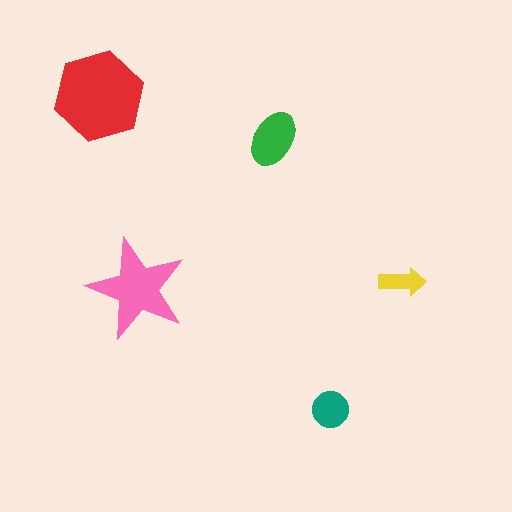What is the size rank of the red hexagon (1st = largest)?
1st.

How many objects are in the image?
There are 5 objects in the image.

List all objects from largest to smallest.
The red hexagon, the pink star, the green ellipse, the teal circle, the yellow arrow.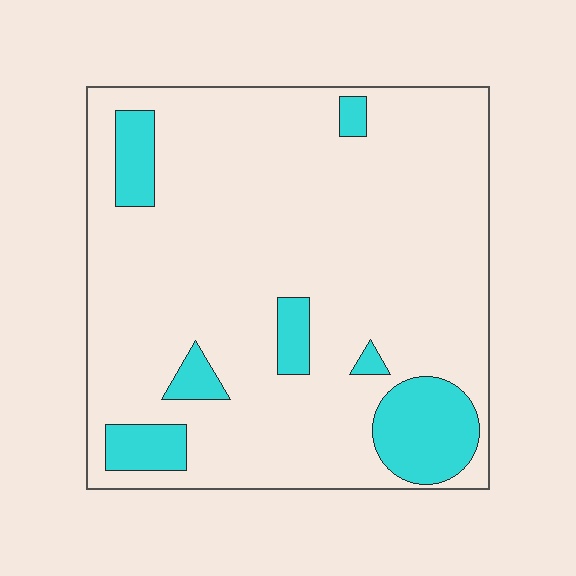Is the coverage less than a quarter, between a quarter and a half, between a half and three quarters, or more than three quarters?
Less than a quarter.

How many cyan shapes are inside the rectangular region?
7.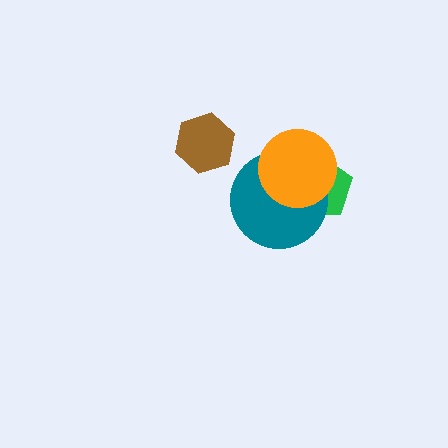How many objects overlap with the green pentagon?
2 objects overlap with the green pentagon.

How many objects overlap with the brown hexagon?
0 objects overlap with the brown hexagon.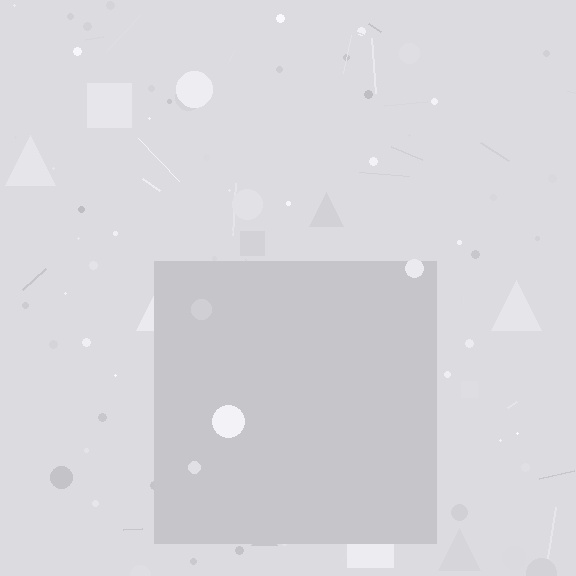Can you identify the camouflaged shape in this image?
The camouflaged shape is a square.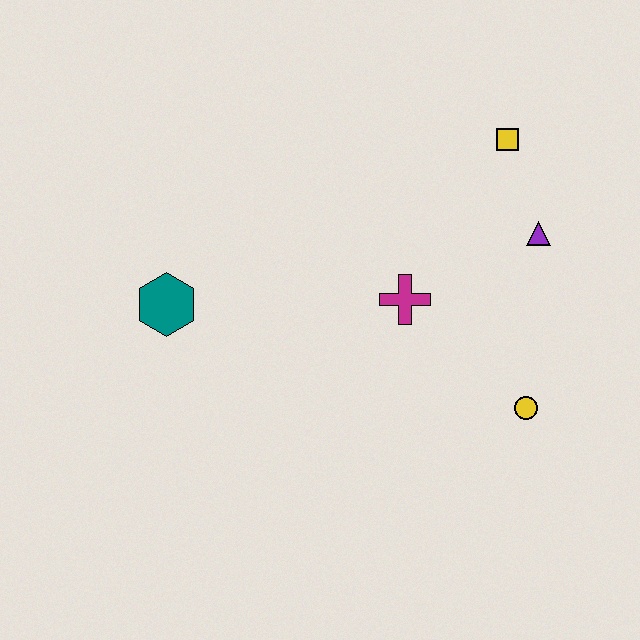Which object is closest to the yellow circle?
The magenta cross is closest to the yellow circle.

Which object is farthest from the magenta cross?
The teal hexagon is farthest from the magenta cross.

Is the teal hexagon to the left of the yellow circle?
Yes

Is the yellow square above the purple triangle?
Yes